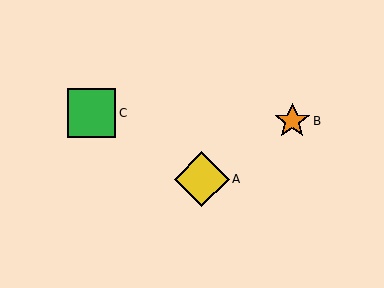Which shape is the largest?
The yellow diamond (labeled A) is the largest.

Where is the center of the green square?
The center of the green square is at (91, 113).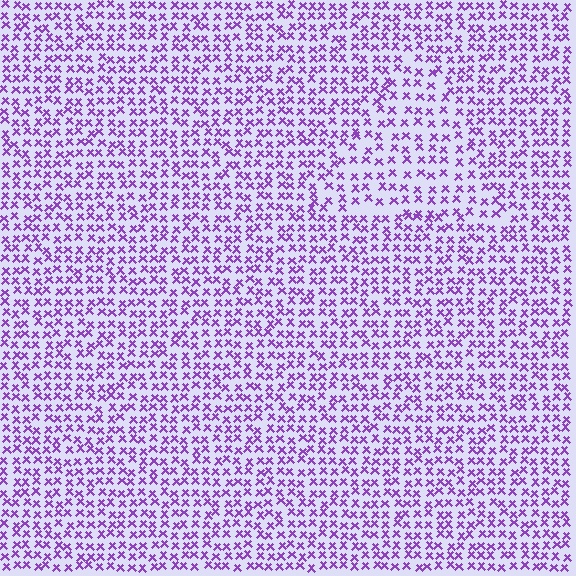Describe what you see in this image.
The image contains small purple elements arranged at two different densities. A triangle-shaped region is visible where the elements are less densely packed than the surrounding area.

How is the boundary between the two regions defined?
The boundary is defined by a change in element density (approximately 1.5x ratio). All elements are the same color, size, and shape.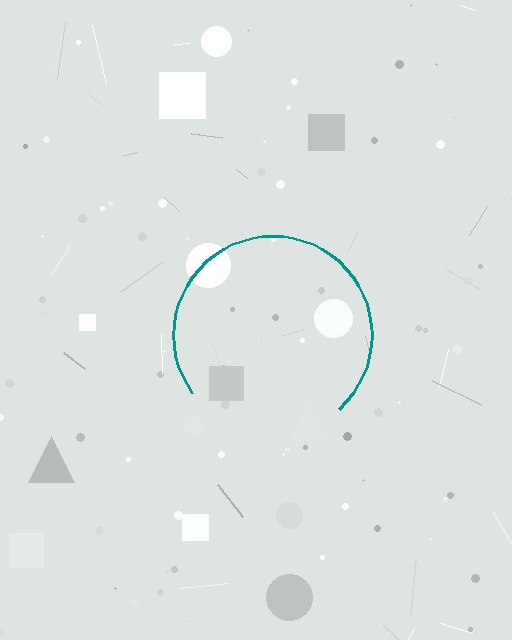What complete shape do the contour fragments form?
The contour fragments form a circle.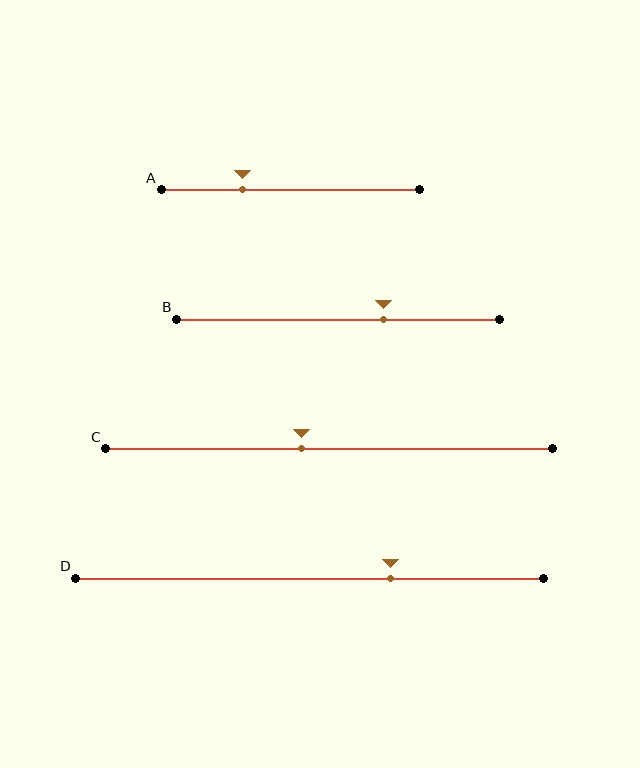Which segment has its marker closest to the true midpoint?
Segment C has its marker closest to the true midpoint.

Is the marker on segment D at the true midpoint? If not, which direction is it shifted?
No, the marker on segment D is shifted to the right by about 17% of the segment length.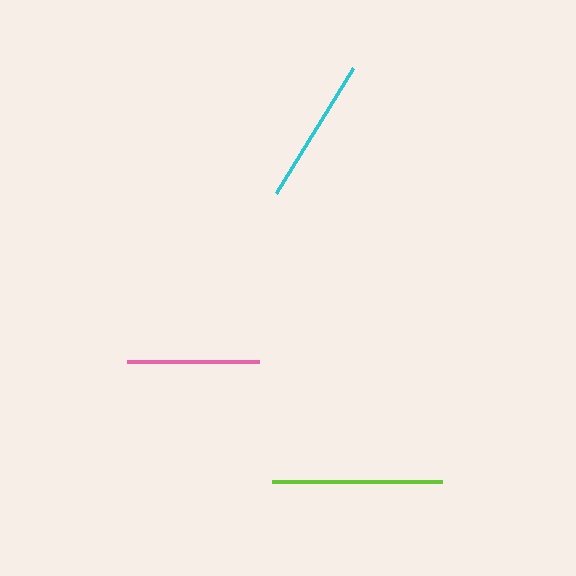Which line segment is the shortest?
The pink line is the shortest at approximately 132 pixels.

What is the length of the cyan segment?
The cyan segment is approximately 147 pixels long.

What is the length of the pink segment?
The pink segment is approximately 132 pixels long.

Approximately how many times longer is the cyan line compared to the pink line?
The cyan line is approximately 1.1 times the length of the pink line.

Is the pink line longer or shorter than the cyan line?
The cyan line is longer than the pink line.